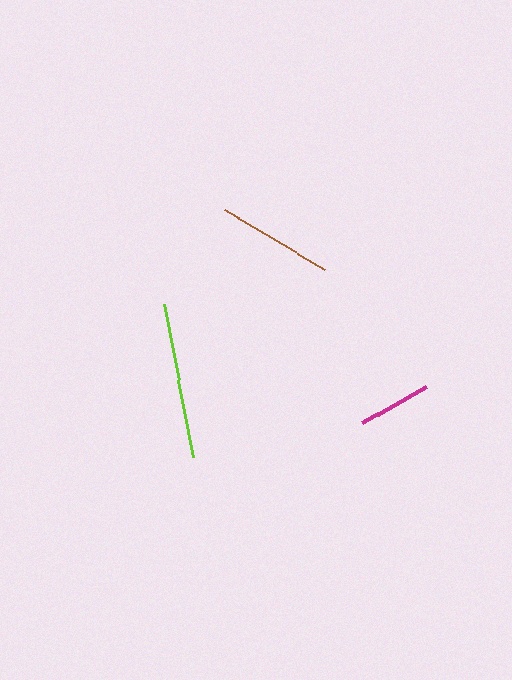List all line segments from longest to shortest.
From longest to shortest: lime, brown, magenta.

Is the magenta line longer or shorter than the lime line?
The lime line is longer than the magenta line.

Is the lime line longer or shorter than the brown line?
The lime line is longer than the brown line.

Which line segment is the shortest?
The magenta line is the shortest at approximately 74 pixels.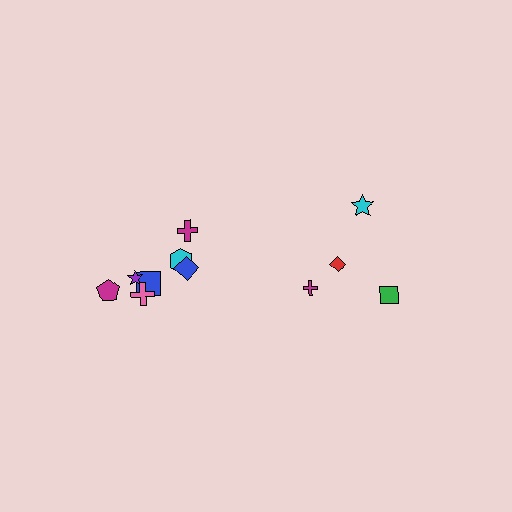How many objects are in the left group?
There are 7 objects.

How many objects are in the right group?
There are 4 objects.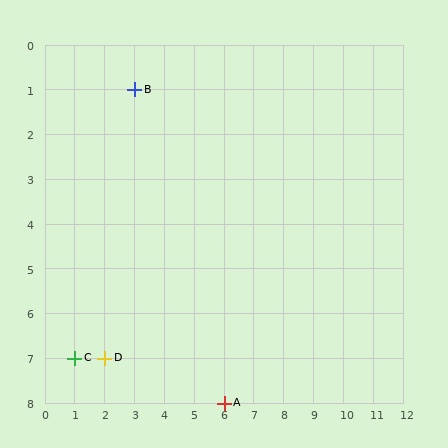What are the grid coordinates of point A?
Point A is at grid coordinates (6, 8).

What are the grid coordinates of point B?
Point B is at grid coordinates (3, 1).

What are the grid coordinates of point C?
Point C is at grid coordinates (1, 7).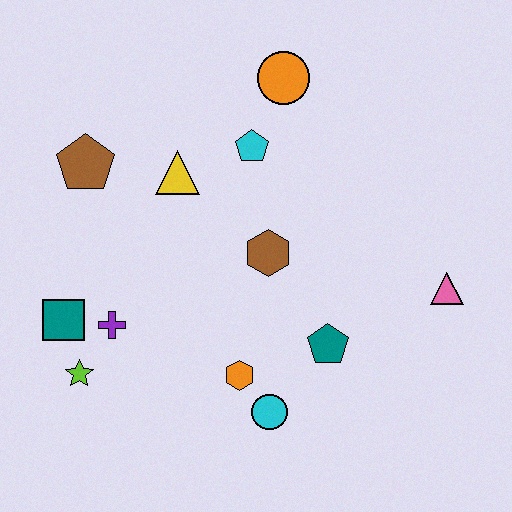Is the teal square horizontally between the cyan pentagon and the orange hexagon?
No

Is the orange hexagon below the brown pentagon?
Yes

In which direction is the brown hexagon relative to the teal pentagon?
The brown hexagon is above the teal pentagon.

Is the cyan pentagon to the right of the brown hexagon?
No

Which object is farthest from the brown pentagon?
The pink triangle is farthest from the brown pentagon.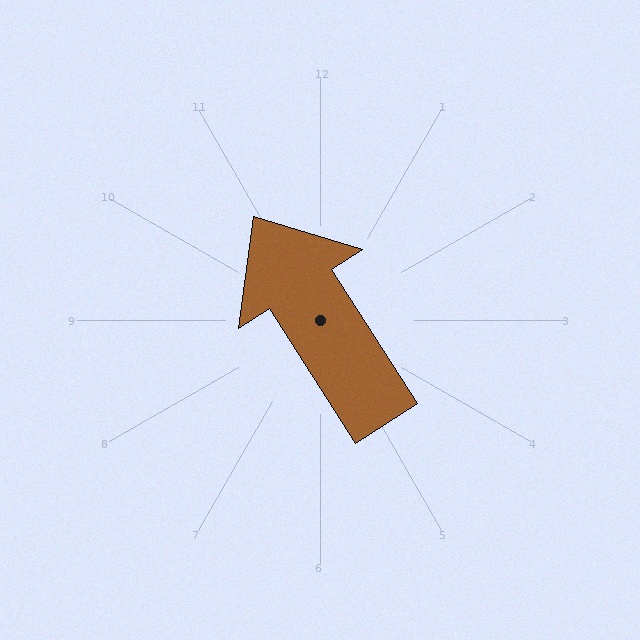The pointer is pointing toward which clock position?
Roughly 11 o'clock.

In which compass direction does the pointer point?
Northwest.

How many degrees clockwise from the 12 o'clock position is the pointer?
Approximately 327 degrees.